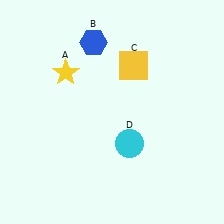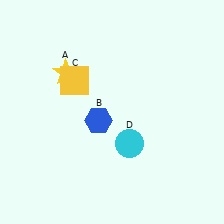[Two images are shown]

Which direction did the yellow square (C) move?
The yellow square (C) moved left.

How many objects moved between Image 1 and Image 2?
2 objects moved between the two images.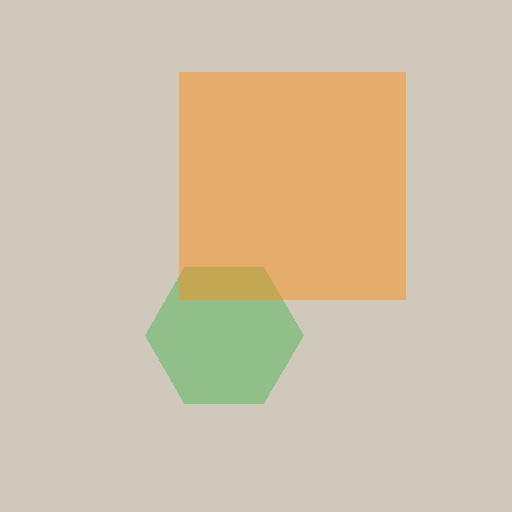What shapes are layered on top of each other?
The layered shapes are: a green hexagon, an orange square.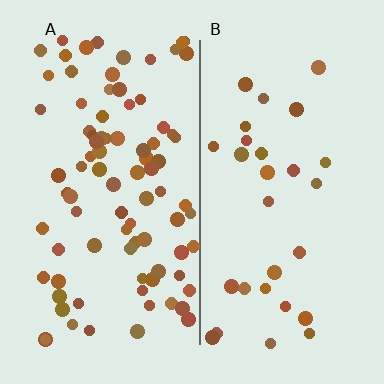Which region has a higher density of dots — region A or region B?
A (the left).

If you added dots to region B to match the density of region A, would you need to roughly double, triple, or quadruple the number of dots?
Approximately triple.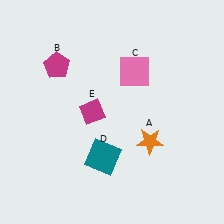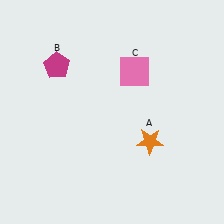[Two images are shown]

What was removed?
The teal square (D), the magenta diamond (E) were removed in Image 2.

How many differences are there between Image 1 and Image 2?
There are 2 differences between the two images.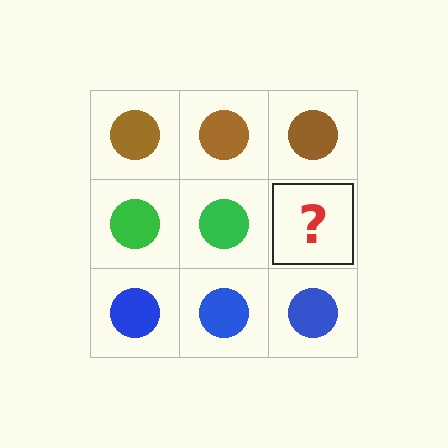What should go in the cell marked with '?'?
The missing cell should contain a green circle.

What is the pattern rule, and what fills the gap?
The rule is that each row has a consistent color. The gap should be filled with a green circle.